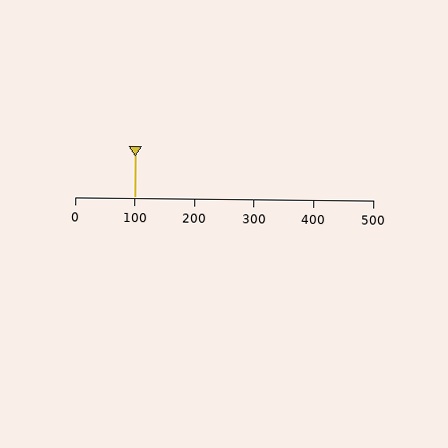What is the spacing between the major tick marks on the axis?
The major ticks are spaced 100 apart.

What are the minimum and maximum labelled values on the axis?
The axis runs from 0 to 500.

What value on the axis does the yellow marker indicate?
The marker indicates approximately 100.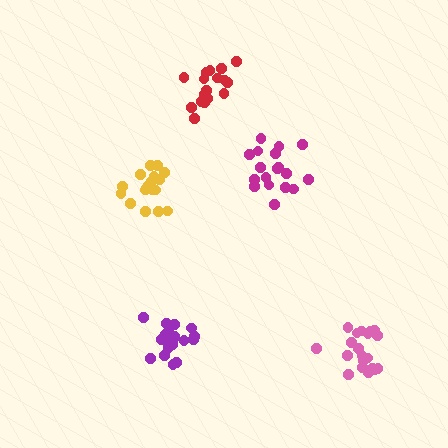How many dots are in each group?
Group 1: 19 dots, Group 2: 19 dots, Group 3: 18 dots, Group 4: 20 dots, Group 5: 17 dots (93 total).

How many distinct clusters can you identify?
There are 5 distinct clusters.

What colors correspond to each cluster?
The clusters are colored: yellow, purple, magenta, pink, red.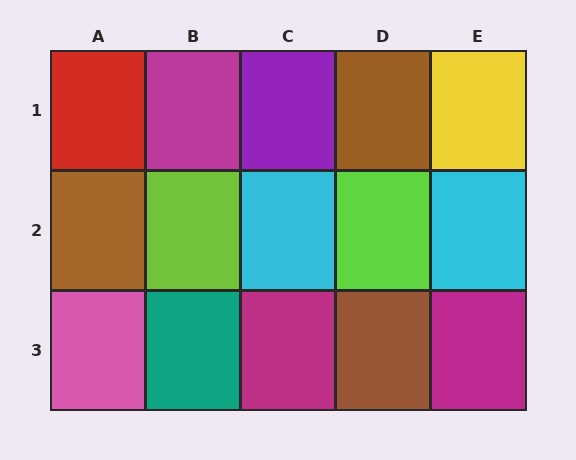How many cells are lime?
2 cells are lime.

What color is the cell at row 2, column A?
Brown.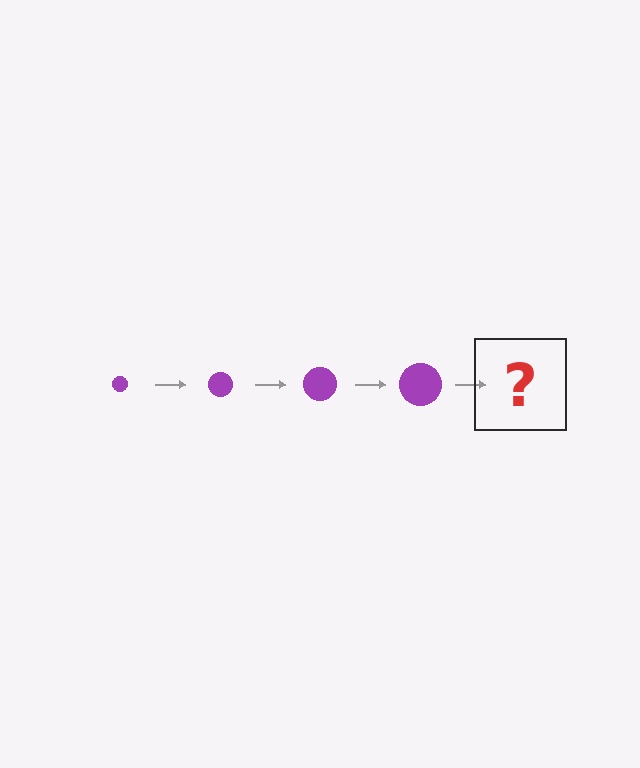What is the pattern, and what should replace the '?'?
The pattern is that the circle gets progressively larger each step. The '?' should be a purple circle, larger than the previous one.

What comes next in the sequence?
The next element should be a purple circle, larger than the previous one.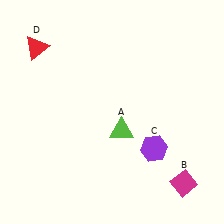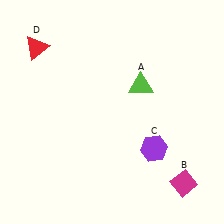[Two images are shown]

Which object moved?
The lime triangle (A) moved up.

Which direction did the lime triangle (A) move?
The lime triangle (A) moved up.